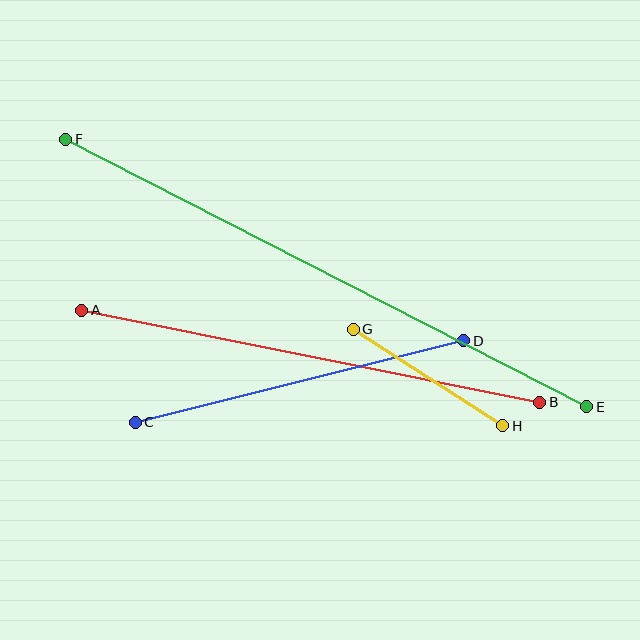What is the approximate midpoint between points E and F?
The midpoint is at approximately (326, 273) pixels.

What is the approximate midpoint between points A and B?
The midpoint is at approximately (311, 356) pixels.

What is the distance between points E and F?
The distance is approximately 586 pixels.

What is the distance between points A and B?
The distance is approximately 467 pixels.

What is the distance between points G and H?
The distance is approximately 178 pixels.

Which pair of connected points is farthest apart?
Points E and F are farthest apart.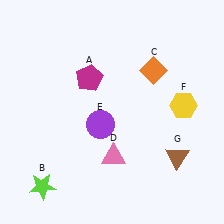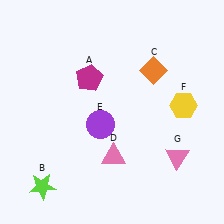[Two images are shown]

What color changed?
The triangle (G) changed from brown in Image 1 to pink in Image 2.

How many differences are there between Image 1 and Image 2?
There is 1 difference between the two images.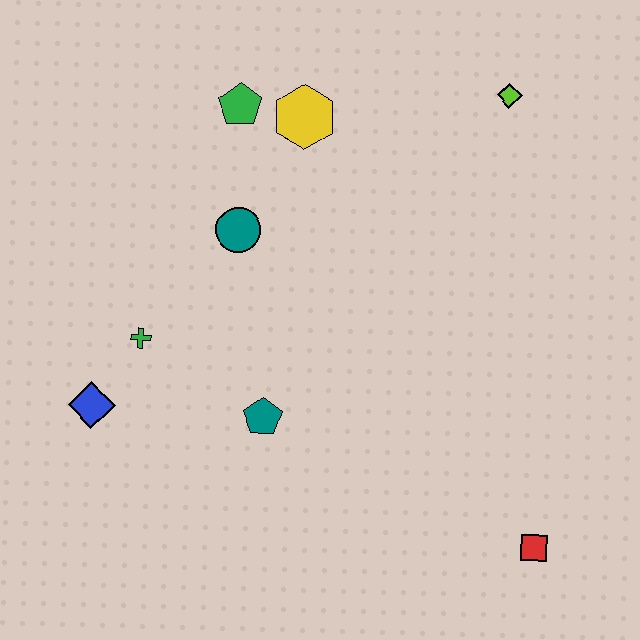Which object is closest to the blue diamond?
The green cross is closest to the blue diamond.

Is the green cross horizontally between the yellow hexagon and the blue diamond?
Yes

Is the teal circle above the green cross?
Yes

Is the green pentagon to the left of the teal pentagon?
Yes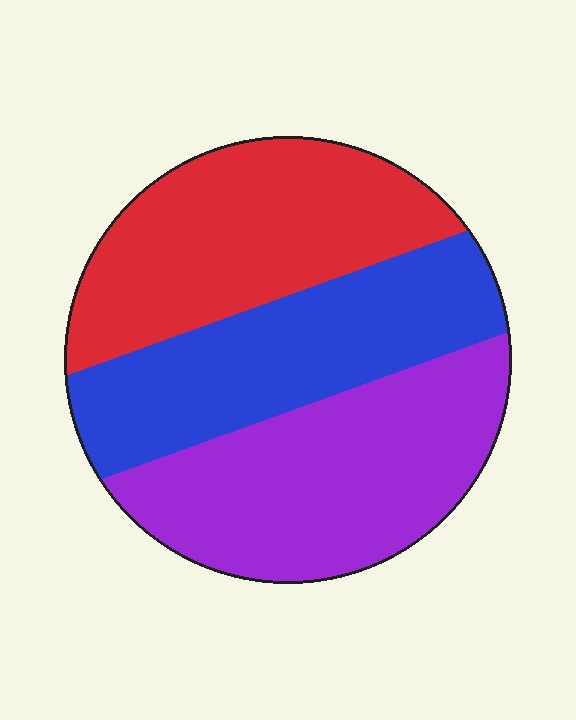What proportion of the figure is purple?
Purple covers 36% of the figure.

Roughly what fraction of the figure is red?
Red takes up between a sixth and a third of the figure.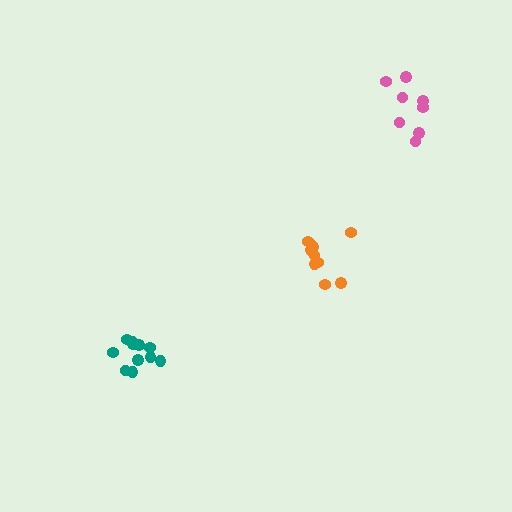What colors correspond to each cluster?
The clusters are colored: teal, pink, orange.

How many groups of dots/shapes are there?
There are 3 groups.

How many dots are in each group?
Group 1: 11 dots, Group 2: 8 dots, Group 3: 10 dots (29 total).